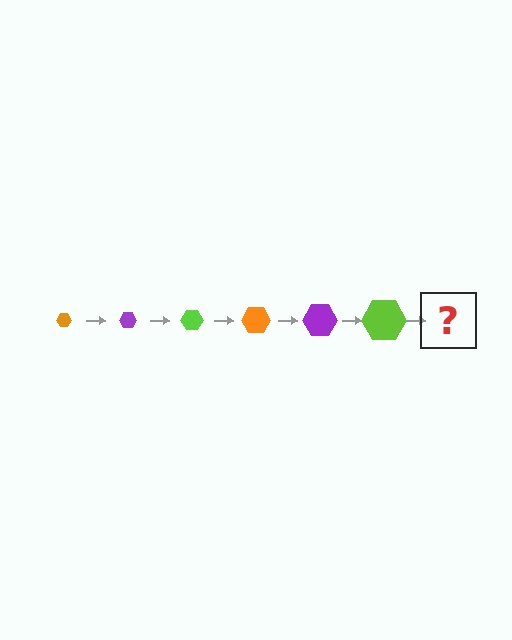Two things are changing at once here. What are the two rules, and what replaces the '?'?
The two rules are that the hexagon grows larger each step and the color cycles through orange, purple, and lime. The '?' should be an orange hexagon, larger than the previous one.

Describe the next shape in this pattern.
It should be an orange hexagon, larger than the previous one.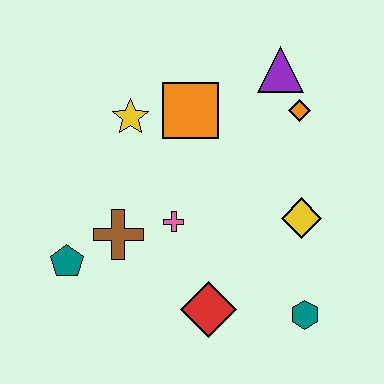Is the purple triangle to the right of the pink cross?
Yes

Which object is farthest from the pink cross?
The purple triangle is farthest from the pink cross.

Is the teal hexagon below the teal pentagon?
Yes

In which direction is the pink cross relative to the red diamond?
The pink cross is above the red diamond.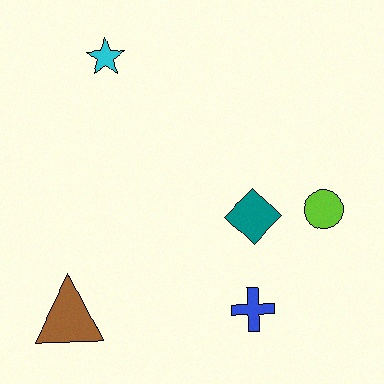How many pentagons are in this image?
There are no pentagons.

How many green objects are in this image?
There are no green objects.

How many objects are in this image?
There are 5 objects.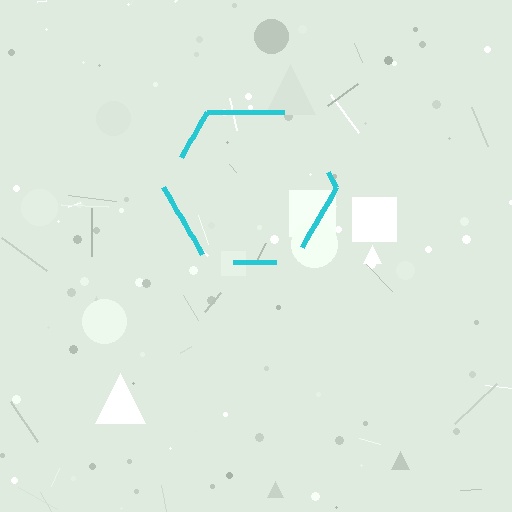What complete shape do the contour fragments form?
The contour fragments form a hexagon.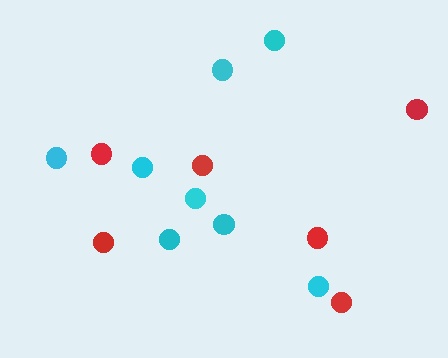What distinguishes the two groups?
There are 2 groups: one group of red circles (6) and one group of cyan circles (8).